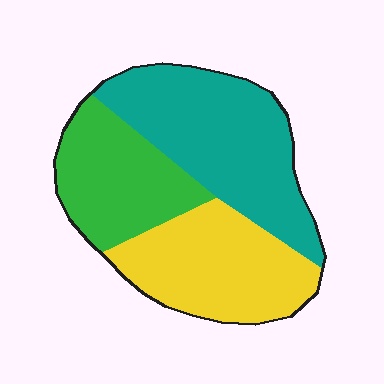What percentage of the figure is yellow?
Yellow takes up about one third (1/3) of the figure.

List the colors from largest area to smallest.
From largest to smallest: teal, yellow, green.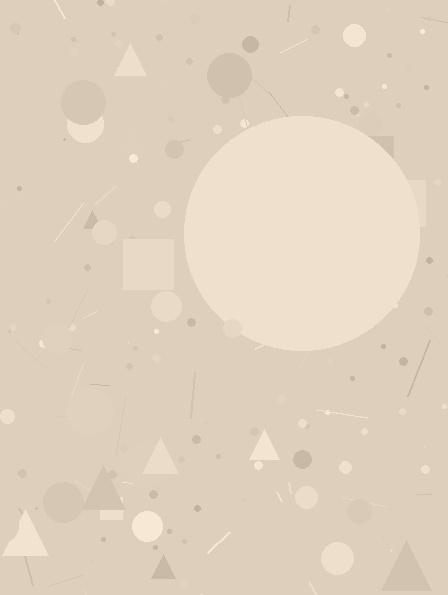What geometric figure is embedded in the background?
A circle is embedded in the background.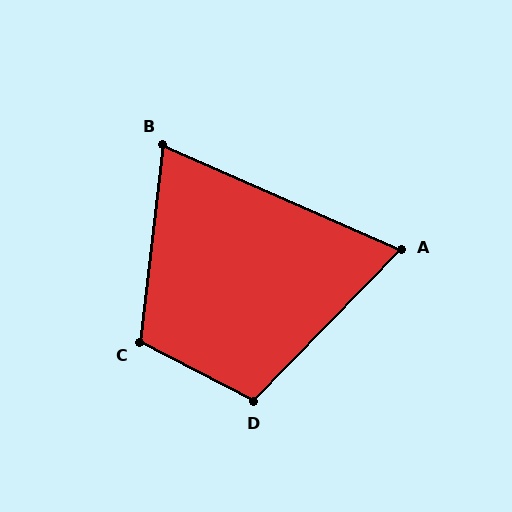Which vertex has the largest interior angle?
C, at approximately 110 degrees.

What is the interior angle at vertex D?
Approximately 107 degrees (obtuse).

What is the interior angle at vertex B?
Approximately 73 degrees (acute).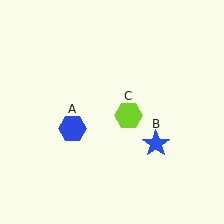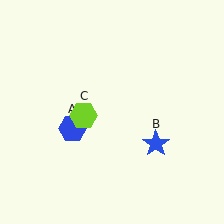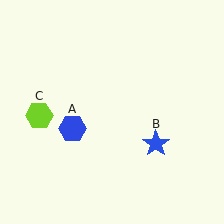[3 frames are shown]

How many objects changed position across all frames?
1 object changed position: lime hexagon (object C).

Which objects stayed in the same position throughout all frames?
Blue hexagon (object A) and blue star (object B) remained stationary.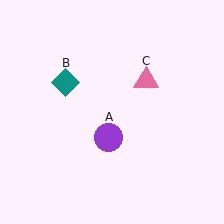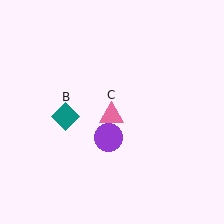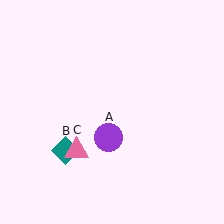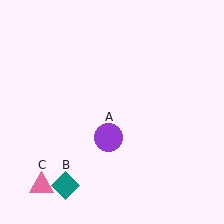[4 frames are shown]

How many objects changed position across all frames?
2 objects changed position: teal diamond (object B), pink triangle (object C).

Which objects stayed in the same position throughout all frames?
Purple circle (object A) remained stationary.